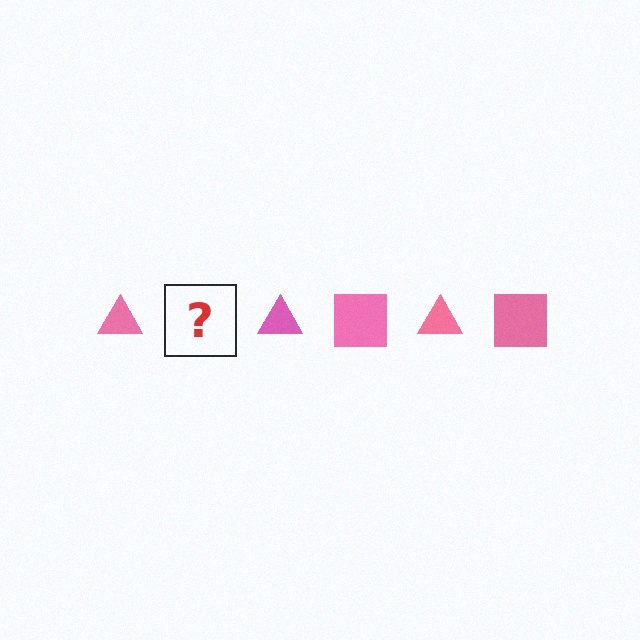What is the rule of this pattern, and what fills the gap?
The rule is that the pattern cycles through triangle, square shapes in pink. The gap should be filled with a pink square.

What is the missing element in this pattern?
The missing element is a pink square.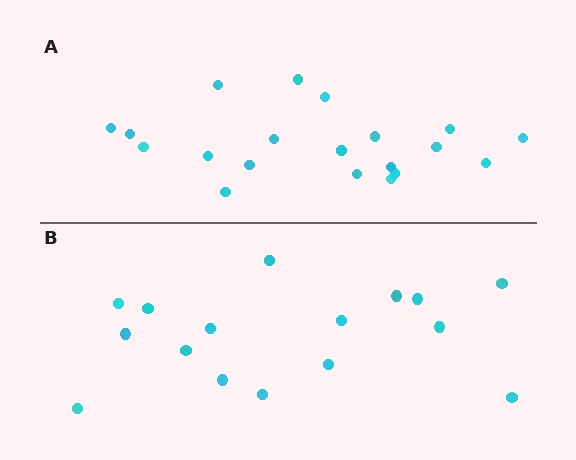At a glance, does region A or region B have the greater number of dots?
Region A (the top region) has more dots.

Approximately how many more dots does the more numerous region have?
Region A has about 4 more dots than region B.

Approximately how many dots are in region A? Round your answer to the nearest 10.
About 20 dots.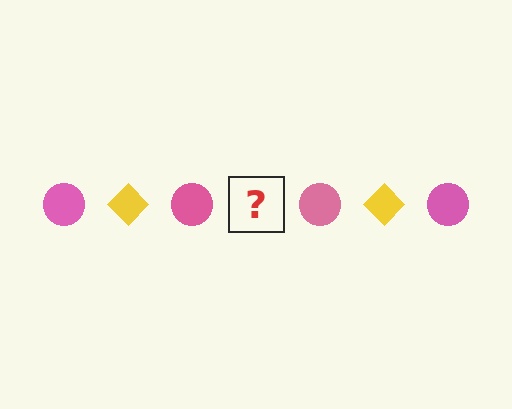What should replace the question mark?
The question mark should be replaced with a yellow diamond.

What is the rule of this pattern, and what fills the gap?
The rule is that the pattern alternates between pink circle and yellow diamond. The gap should be filled with a yellow diamond.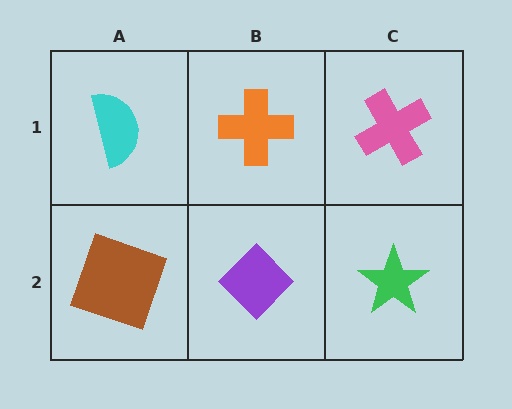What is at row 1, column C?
A pink cross.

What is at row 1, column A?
A cyan semicircle.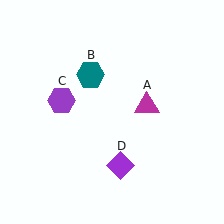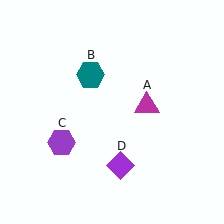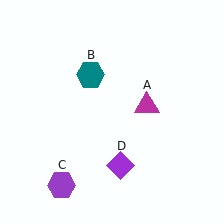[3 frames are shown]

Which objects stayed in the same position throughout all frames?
Magenta triangle (object A) and teal hexagon (object B) and purple diamond (object D) remained stationary.